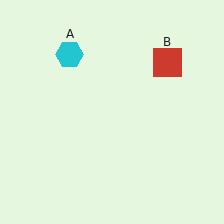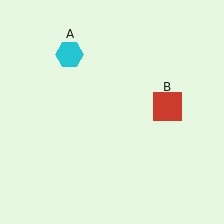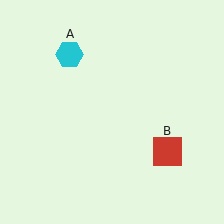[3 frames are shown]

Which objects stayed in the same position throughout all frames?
Cyan hexagon (object A) remained stationary.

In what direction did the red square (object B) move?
The red square (object B) moved down.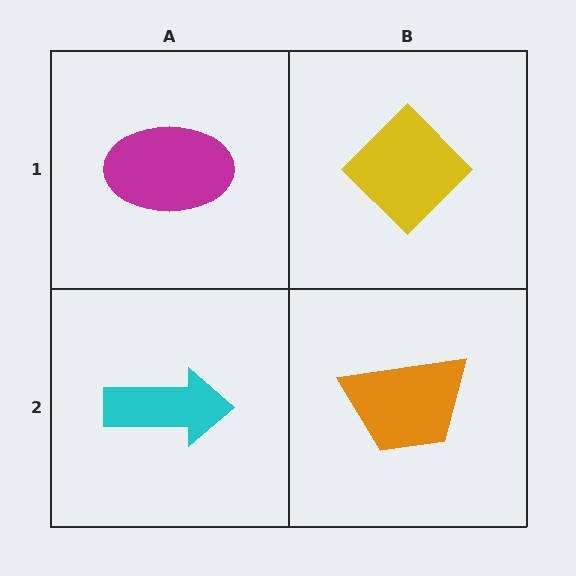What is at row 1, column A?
A magenta ellipse.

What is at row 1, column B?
A yellow diamond.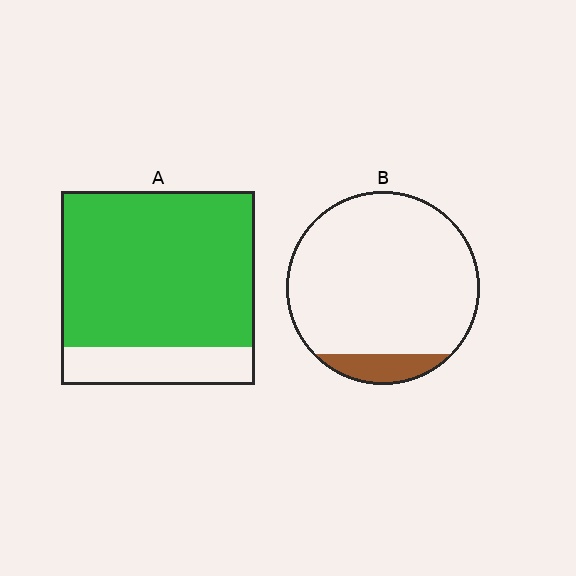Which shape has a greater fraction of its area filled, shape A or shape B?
Shape A.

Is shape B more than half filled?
No.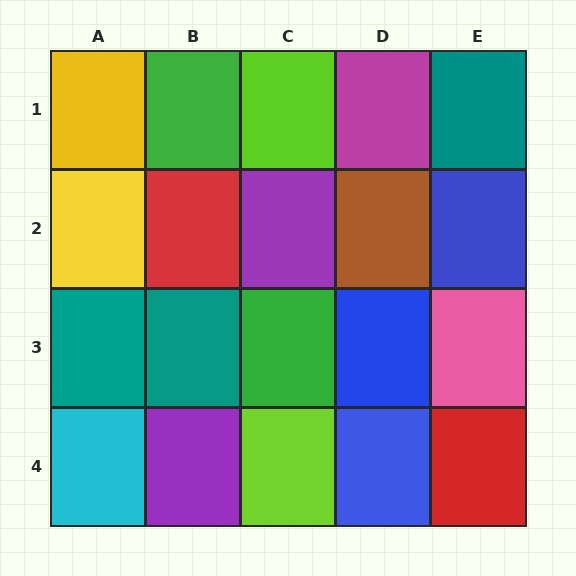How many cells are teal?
3 cells are teal.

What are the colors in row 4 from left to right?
Cyan, purple, lime, blue, red.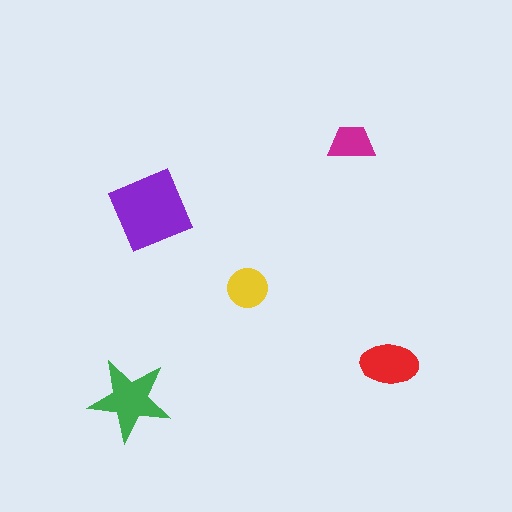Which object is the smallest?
The magenta trapezoid.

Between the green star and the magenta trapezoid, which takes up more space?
The green star.